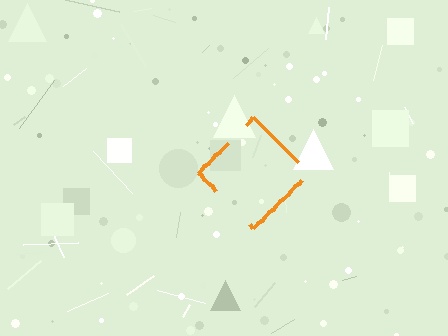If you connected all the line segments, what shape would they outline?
They would outline a diamond.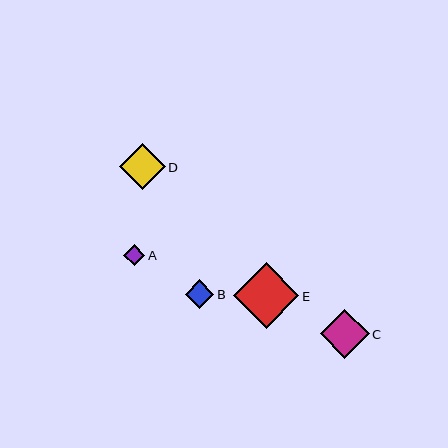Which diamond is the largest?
Diamond E is the largest with a size of approximately 65 pixels.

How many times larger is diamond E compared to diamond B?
Diamond E is approximately 2.3 times the size of diamond B.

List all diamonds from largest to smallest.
From largest to smallest: E, C, D, B, A.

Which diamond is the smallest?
Diamond A is the smallest with a size of approximately 21 pixels.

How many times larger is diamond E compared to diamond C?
Diamond E is approximately 1.3 times the size of diamond C.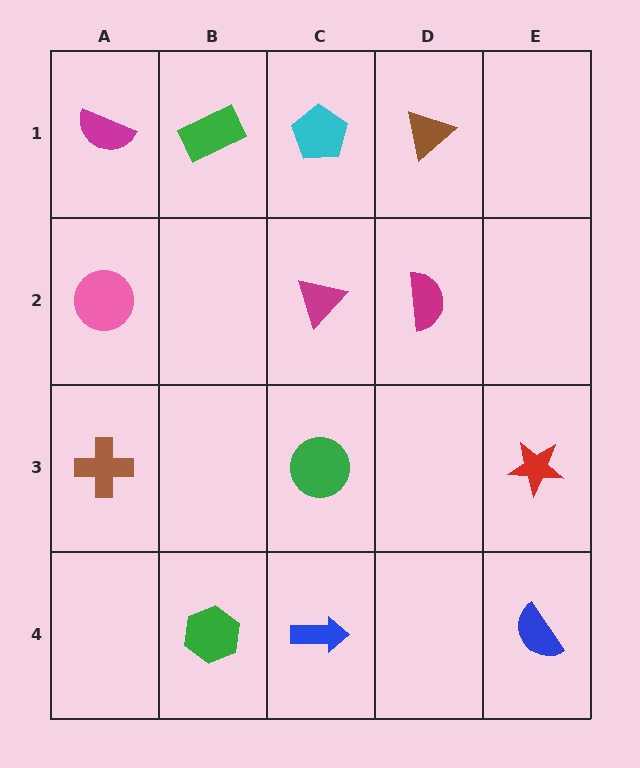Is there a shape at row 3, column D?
No, that cell is empty.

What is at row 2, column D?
A magenta semicircle.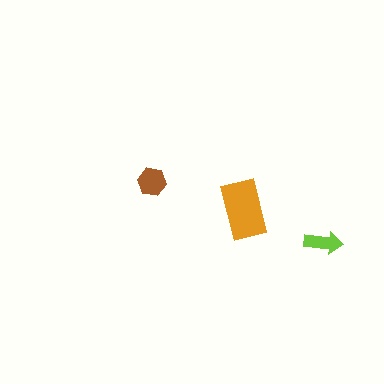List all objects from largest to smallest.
The orange rectangle, the brown hexagon, the lime arrow.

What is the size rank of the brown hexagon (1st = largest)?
2nd.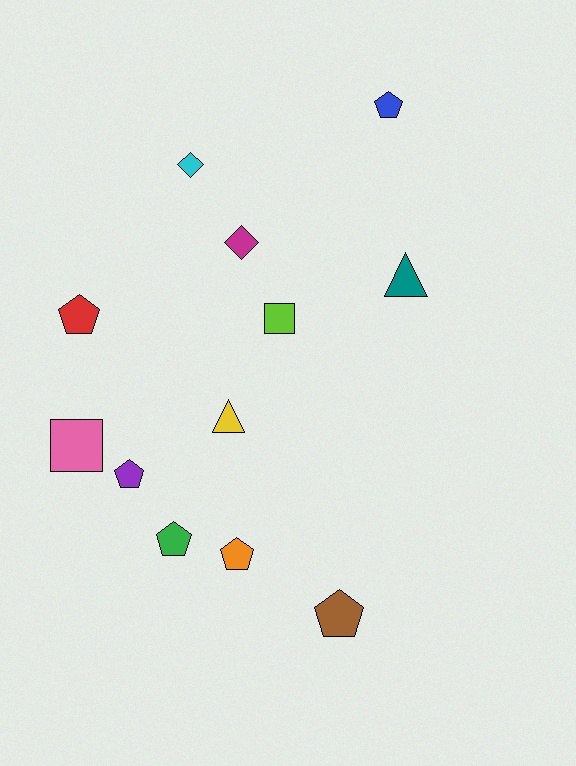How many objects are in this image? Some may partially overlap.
There are 12 objects.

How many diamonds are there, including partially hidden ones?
There are 2 diamonds.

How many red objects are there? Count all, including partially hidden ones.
There is 1 red object.